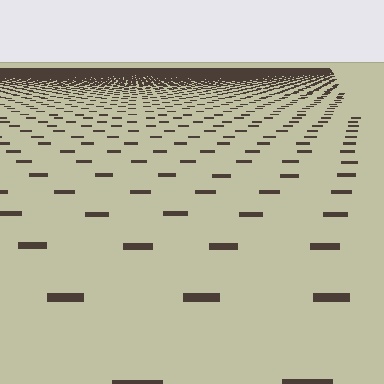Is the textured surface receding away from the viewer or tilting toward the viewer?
The surface is receding away from the viewer. Texture elements get smaller and denser toward the top.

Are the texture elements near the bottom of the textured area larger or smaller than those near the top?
Larger. Near the bottom, elements are closer to the viewer and appear at a bigger on-screen size.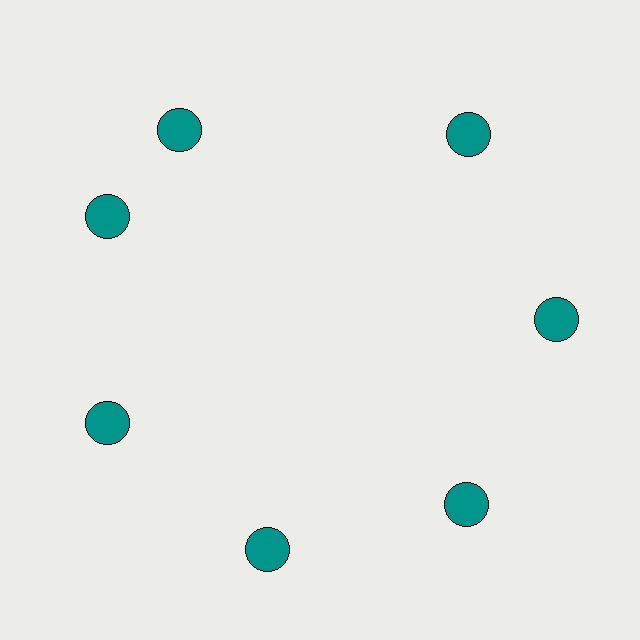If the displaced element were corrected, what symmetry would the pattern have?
It would have 7-fold rotational symmetry — the pattern would map onto itself every 51 degrees.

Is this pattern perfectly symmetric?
No. The 7 teal circles are arranged in a ring, but one element near the 12 o'clock position is rotated out of alignment along the ring, breaking the 7-fold rotational symmetry.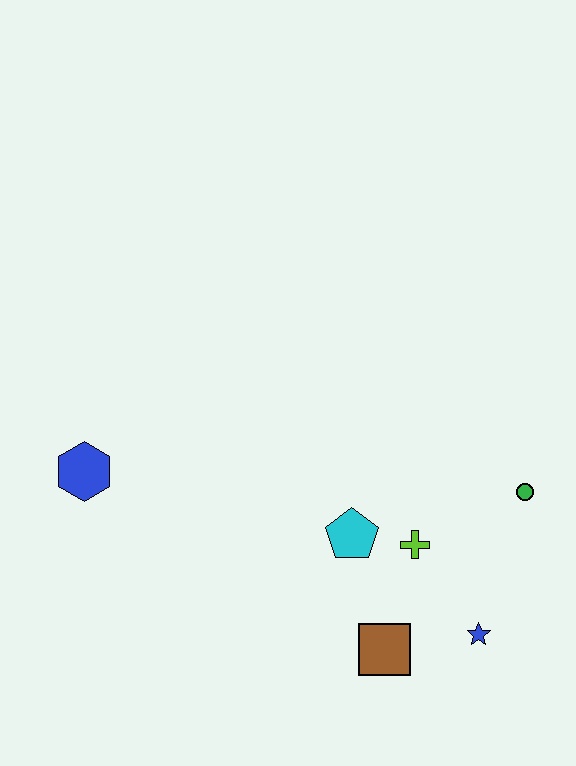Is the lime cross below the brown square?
No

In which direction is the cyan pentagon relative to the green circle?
The cyan pentagon is to the left of the green circle.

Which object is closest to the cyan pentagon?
The lime cross is closest to the cyan pentagon.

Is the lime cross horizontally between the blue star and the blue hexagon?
Yes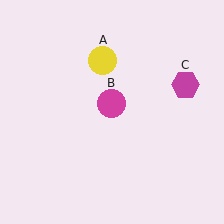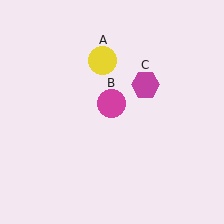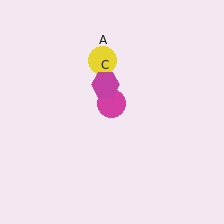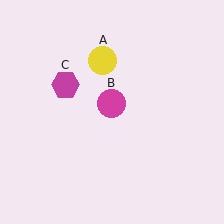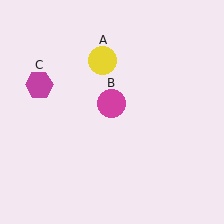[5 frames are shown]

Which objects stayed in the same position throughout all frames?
Yellow circle (object A) and magenta circle (object B) remained stationary.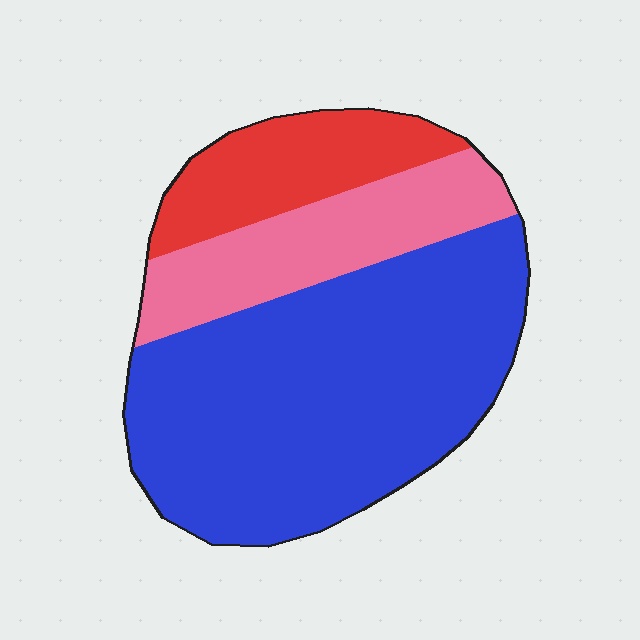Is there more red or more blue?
Blue.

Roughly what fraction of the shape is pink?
Pink takes up about one fifth (1/5) of the shape.